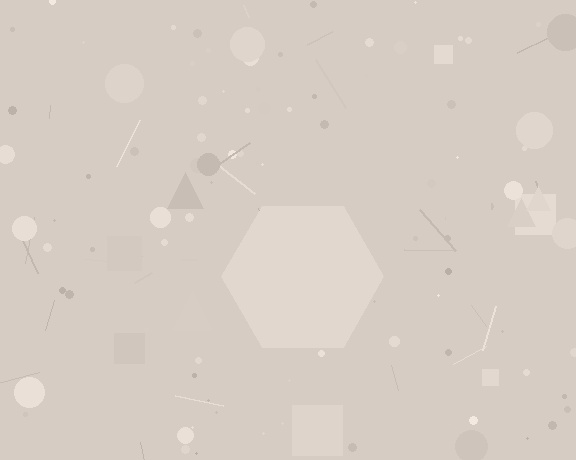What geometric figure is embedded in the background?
A hexagon is embedded in the background.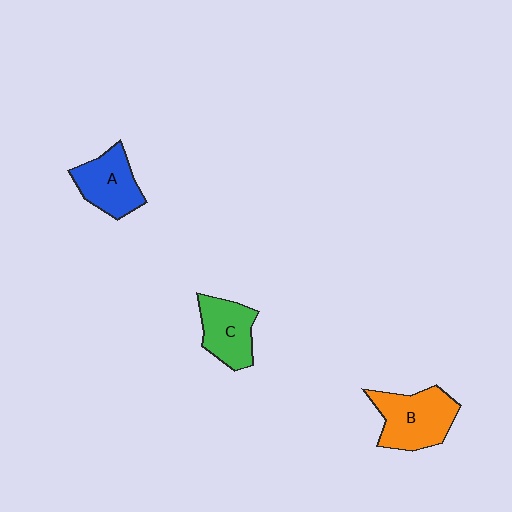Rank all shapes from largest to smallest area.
From largest to smallest: B (orange), A (blue), C (green).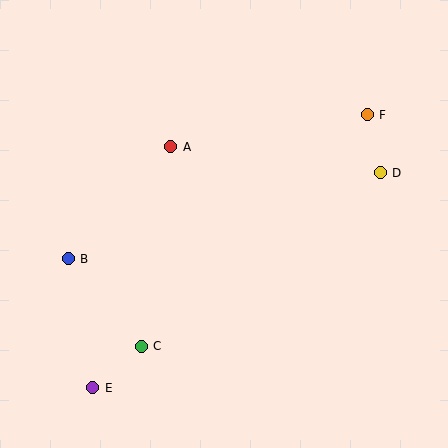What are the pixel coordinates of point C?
Point C is at (141, 346).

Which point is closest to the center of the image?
Point A at (171, 147) is closest to the center.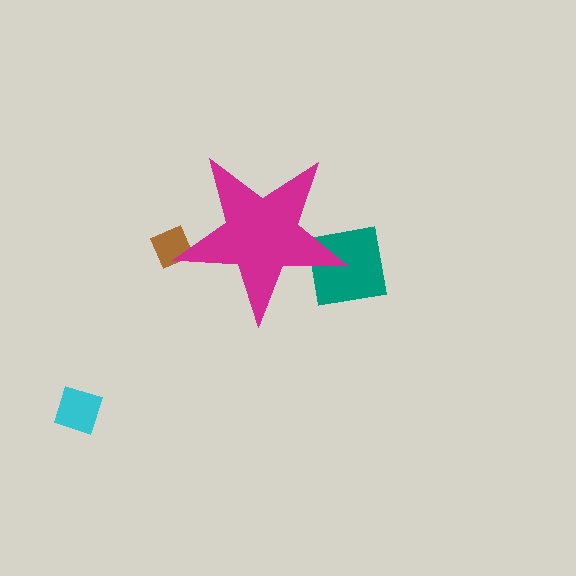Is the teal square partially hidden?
Yes, the teal square is partially hidden behind the magenta star.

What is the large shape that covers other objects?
A magenta star.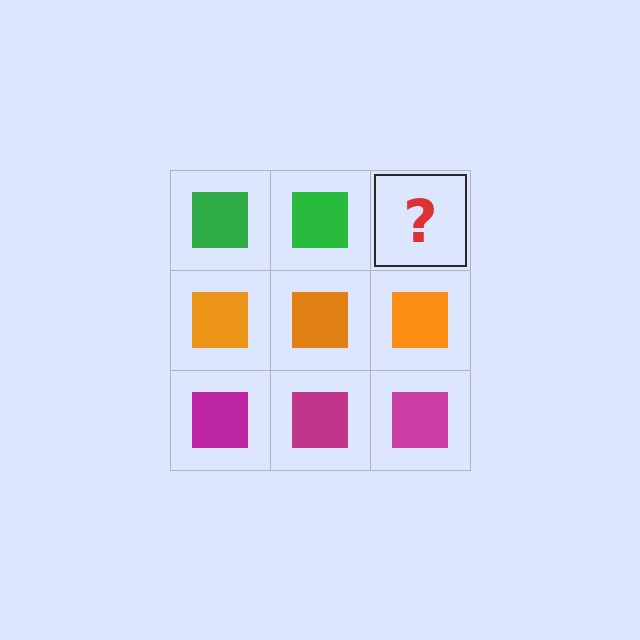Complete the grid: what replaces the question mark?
The question mark should be replaced with a green square.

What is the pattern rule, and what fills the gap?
The rule is that each row has a consistent color. The gap should be filled with a green square.